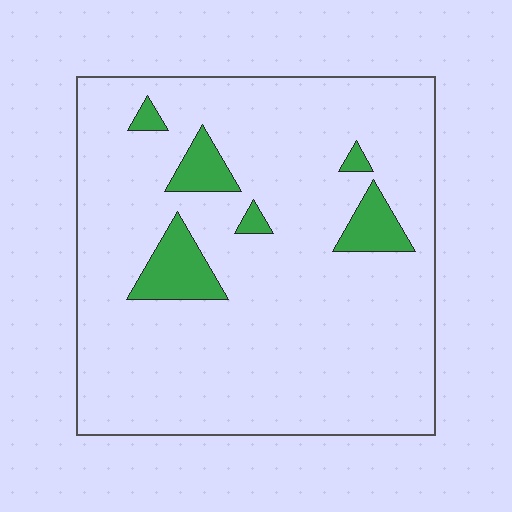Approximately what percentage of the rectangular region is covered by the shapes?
Approximately 10%.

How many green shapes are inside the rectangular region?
6.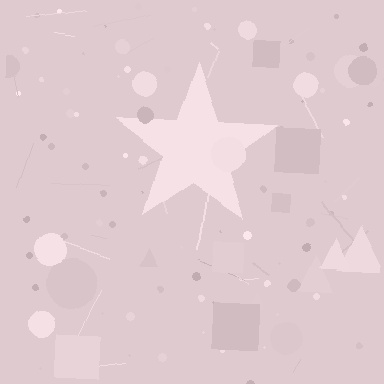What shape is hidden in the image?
A star is hidden in the image.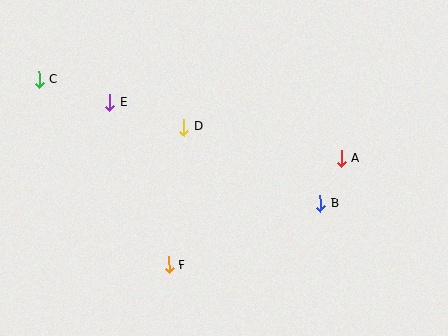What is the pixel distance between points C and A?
The distance between C and A is 312 pixels.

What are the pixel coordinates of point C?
Point C is at (39, 79).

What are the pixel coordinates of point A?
Point A is at (341, 158).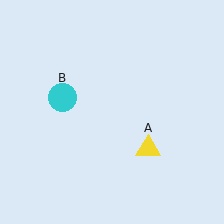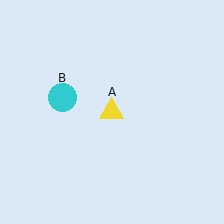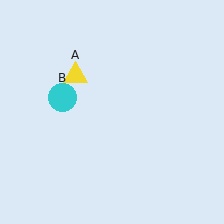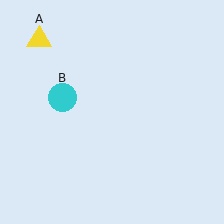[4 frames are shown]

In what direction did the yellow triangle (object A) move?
The yellow triangle (object A) moved up and to the left.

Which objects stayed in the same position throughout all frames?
Cyan circle (object B) remained stationary.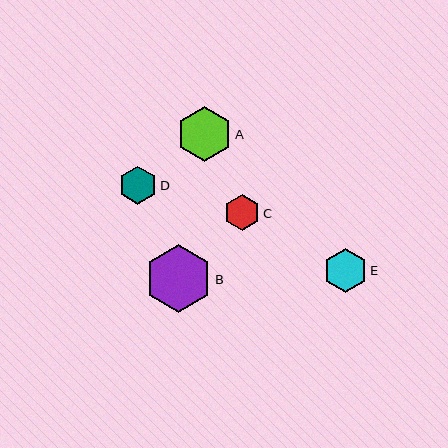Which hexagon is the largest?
Hexagon B is the largest with a size of approximately 68 pixels.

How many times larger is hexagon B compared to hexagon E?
Hexagon B is approximately 1.6 times the size of hexagon E.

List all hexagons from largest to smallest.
From largest to smallest: B, A, E, D, C.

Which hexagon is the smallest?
Hexagon C is the smallest with a size of approximately 36 pixels.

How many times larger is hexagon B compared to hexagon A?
Hexagon B is approximately 1.2 times the size of hexagon A.